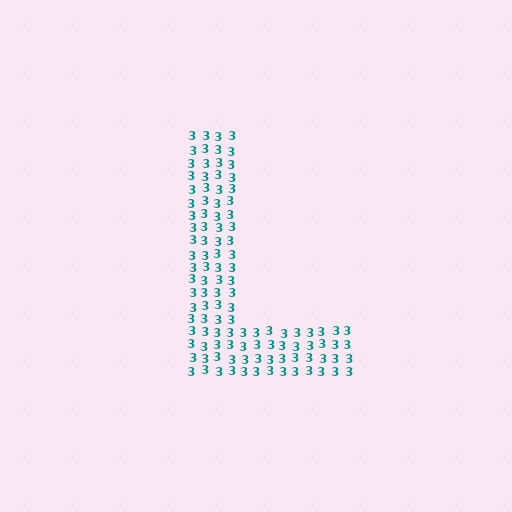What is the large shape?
The large shape is the letter L.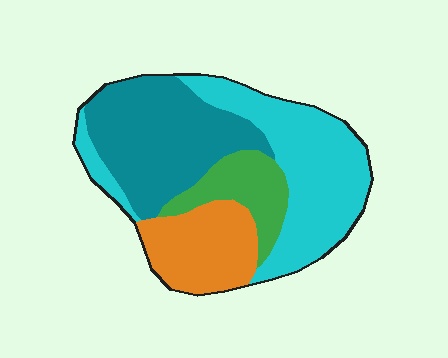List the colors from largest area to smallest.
From largest to smallest: cyan, teal, orange, green.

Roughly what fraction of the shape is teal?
Teal covers around 30% of the shape.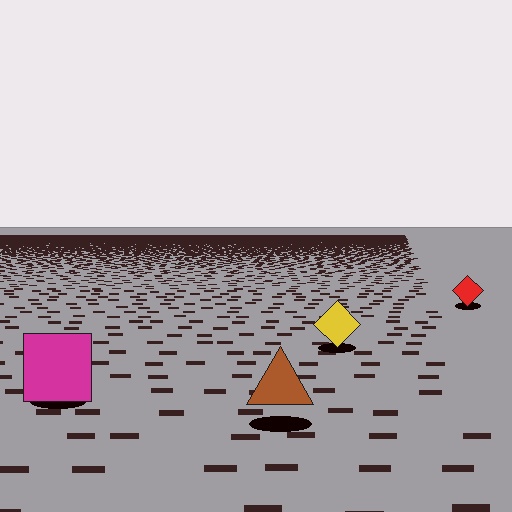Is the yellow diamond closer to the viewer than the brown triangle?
No. The brown triangle is closer — you can tell from the texture gradient: the ground texture is coarser near it.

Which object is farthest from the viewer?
The red diamond is farthest from the viewer. It appears smaller and the ground texture around it is denser.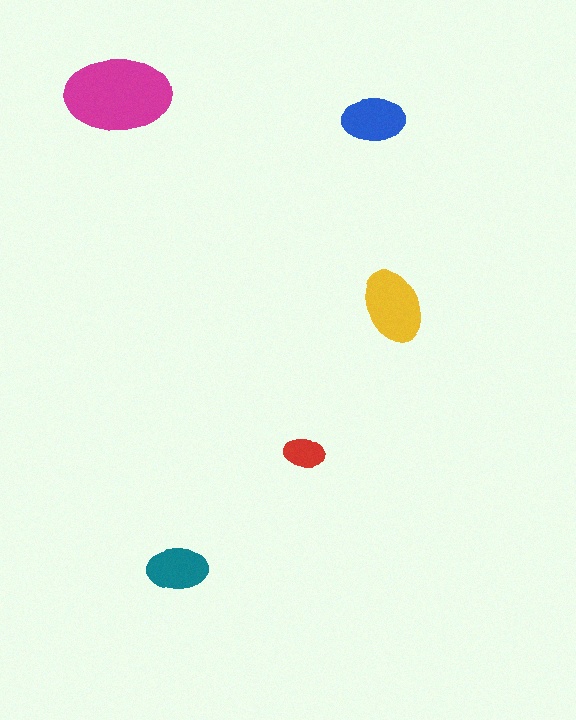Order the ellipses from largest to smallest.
the magenta one, the yellow one, the blue one, the teal one, the red one.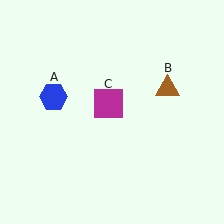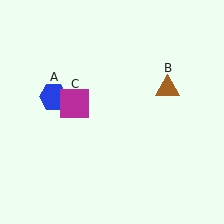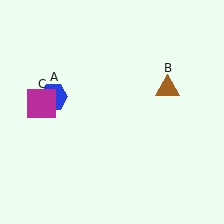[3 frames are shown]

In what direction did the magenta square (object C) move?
The magenta square (object C) moved left.